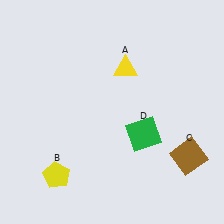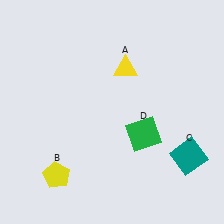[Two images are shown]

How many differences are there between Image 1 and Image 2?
There is 1 difference between the two images.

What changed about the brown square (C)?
In Image 1, C is brown. In Image 2, it changed to teal.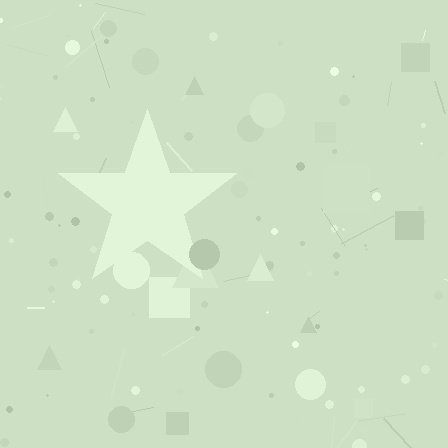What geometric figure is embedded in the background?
A star is embedded in the background.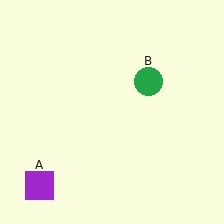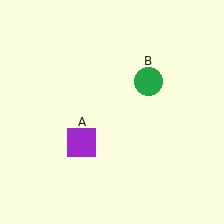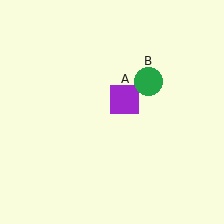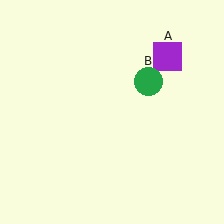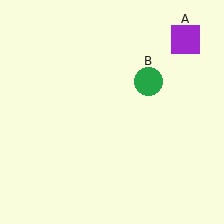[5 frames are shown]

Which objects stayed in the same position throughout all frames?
Green circle (object B) remained stationary.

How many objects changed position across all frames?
1 object changed position: purple square (object A).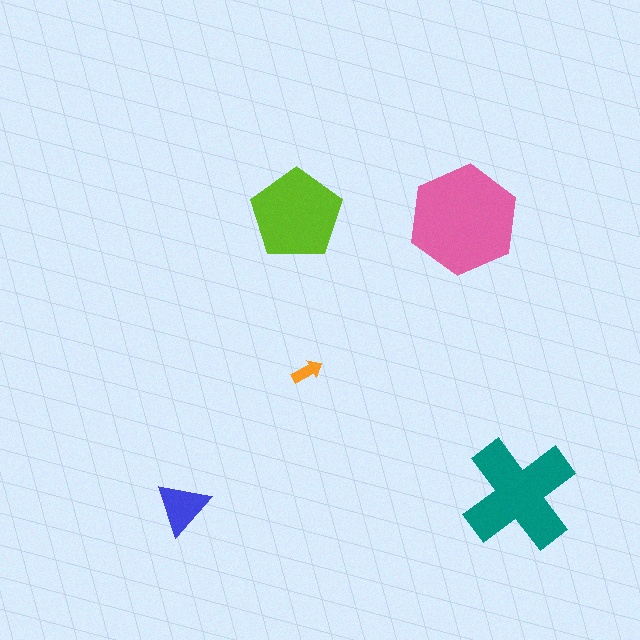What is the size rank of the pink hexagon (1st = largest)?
1st.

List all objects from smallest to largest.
The orange arrow, the blue triangle, the lime pentagon, the teal cross, the pink hexagon.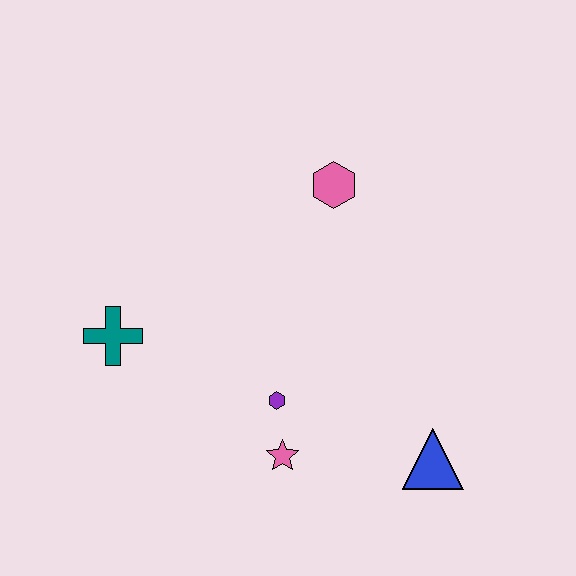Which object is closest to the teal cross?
The purple hexagon is closest to the teal cross.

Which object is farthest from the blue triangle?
The teal cross is farthest from the blue triangle.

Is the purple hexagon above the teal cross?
No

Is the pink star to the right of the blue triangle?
No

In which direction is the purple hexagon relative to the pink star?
The purple hexagon is above the pink star.